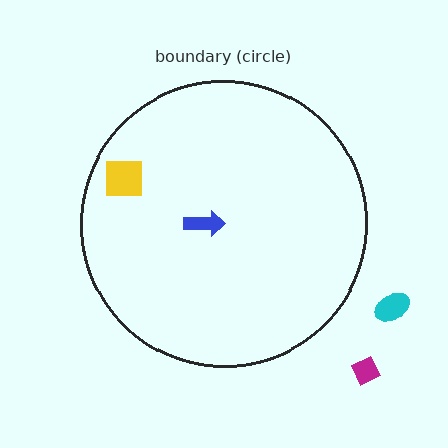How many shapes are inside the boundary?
2 inside, 2 outside.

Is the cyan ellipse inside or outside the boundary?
Outside.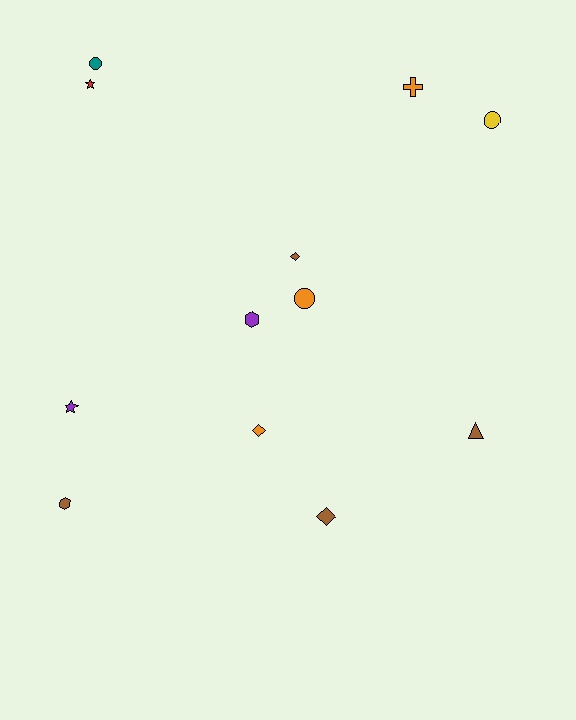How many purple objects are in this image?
There are 2 purple objects.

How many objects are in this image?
There are 12 objects.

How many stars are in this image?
There are 2 stars.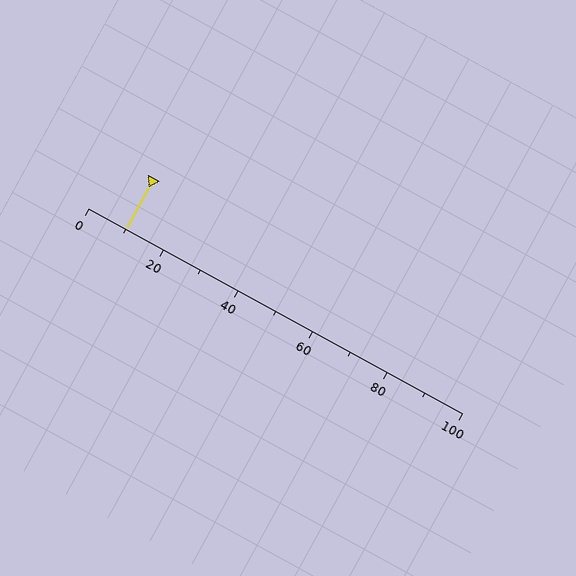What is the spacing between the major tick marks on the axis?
The major ticks are spaced 20 apart.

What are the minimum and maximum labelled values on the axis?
The axis runs from 0 to 100.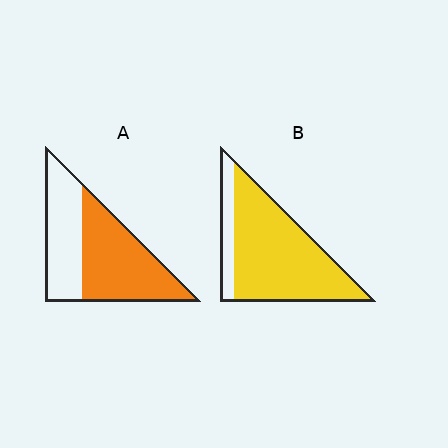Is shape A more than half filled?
Yes.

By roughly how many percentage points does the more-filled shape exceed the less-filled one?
By roughly 25 percentage points (B over A).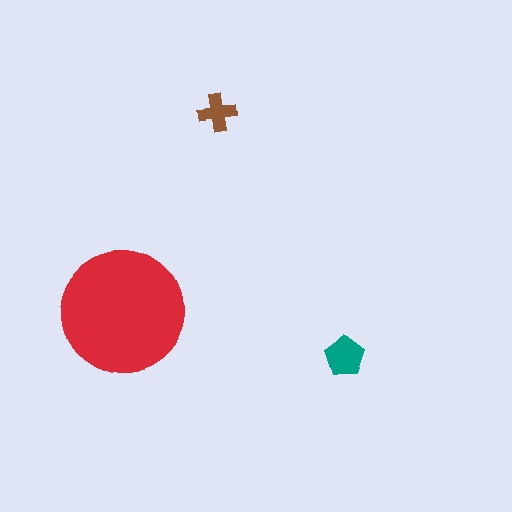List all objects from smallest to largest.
The brown cross, the teal pentagon, the red circle.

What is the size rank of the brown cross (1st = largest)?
3rd.